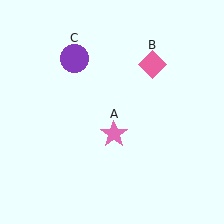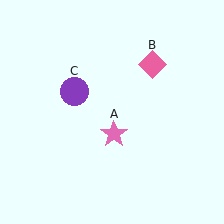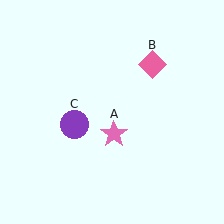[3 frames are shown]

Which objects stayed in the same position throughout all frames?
Pink star (object A) and pink diamond (object B) remained stationary.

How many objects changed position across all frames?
1 object changed position: purple circle (object C).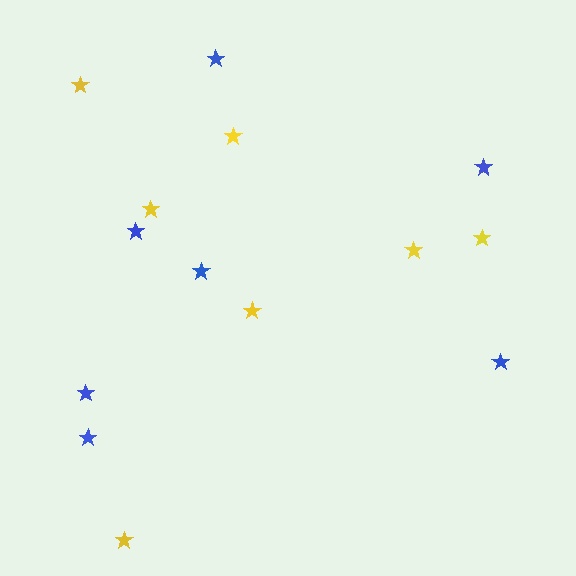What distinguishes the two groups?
There are 2 groups: one group of blue stars (7) and one group of yellow stars (7).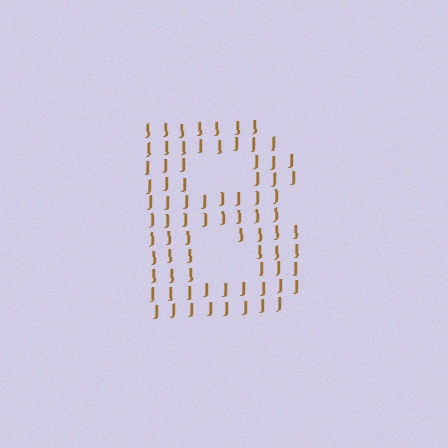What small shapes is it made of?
It is made of small letter J's.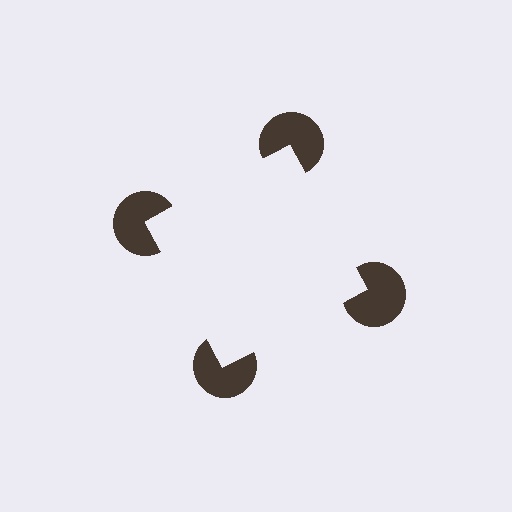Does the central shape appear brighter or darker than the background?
It typically appears slightly brighter than the background, even though no actual brightness change is drawn.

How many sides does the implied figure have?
4 sides.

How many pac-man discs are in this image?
There are 4 — one at each vertex of the illusory square.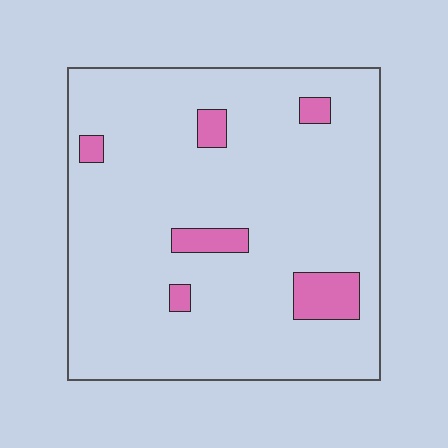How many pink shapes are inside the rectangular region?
6.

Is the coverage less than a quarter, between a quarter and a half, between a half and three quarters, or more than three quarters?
Less than a quarter.